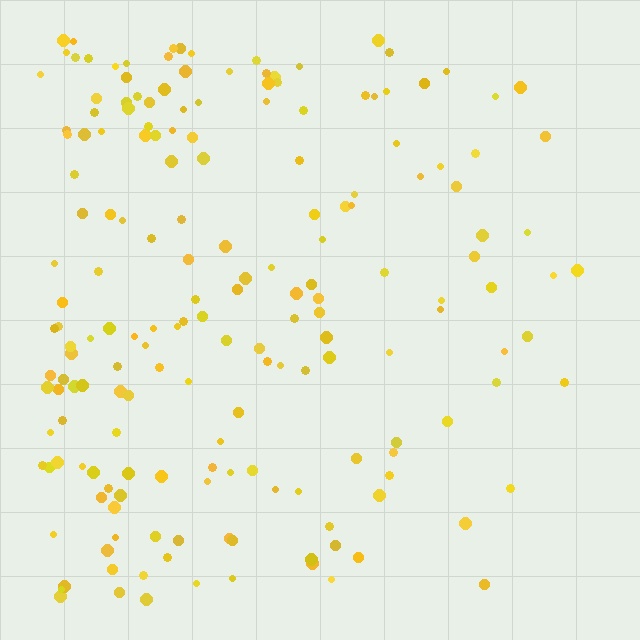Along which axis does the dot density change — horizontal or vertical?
Horizontal.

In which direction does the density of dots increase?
From right to left, with the left side densest.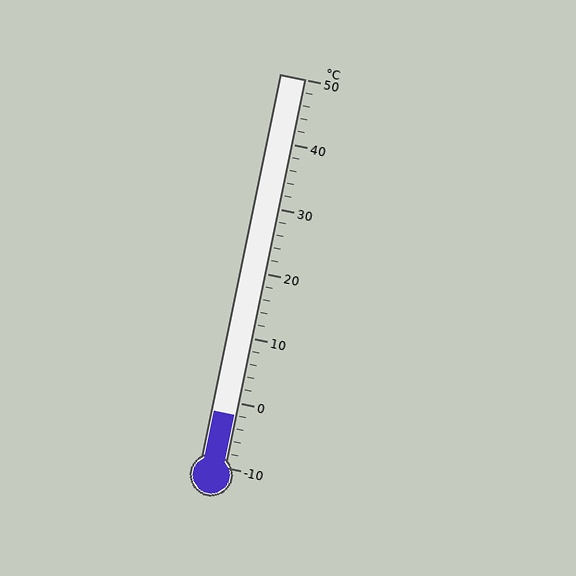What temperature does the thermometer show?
The thermometer shows approximately -2°C.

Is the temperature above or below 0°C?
The temperature is below 0°C.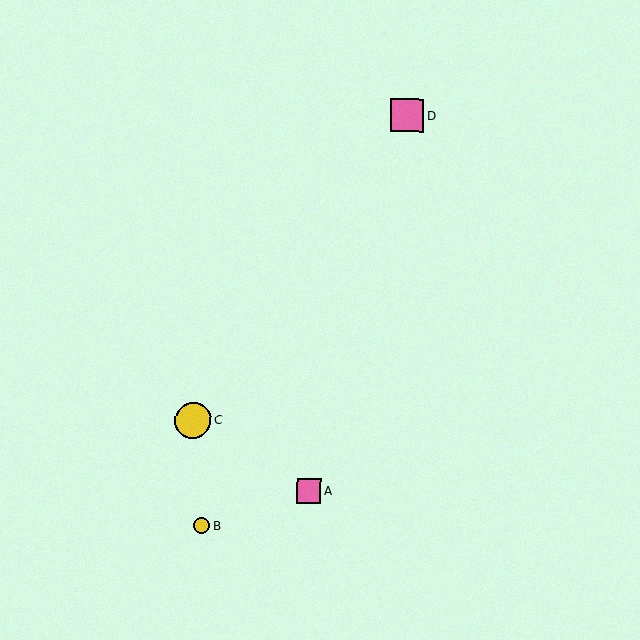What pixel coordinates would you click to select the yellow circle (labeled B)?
Click at (202, 526) to select the yellow circle B.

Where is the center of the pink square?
The center of the pink square is at (407, 115).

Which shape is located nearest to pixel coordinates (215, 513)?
The yellow circle (labeled B) at (202, 526) is nearest to that location.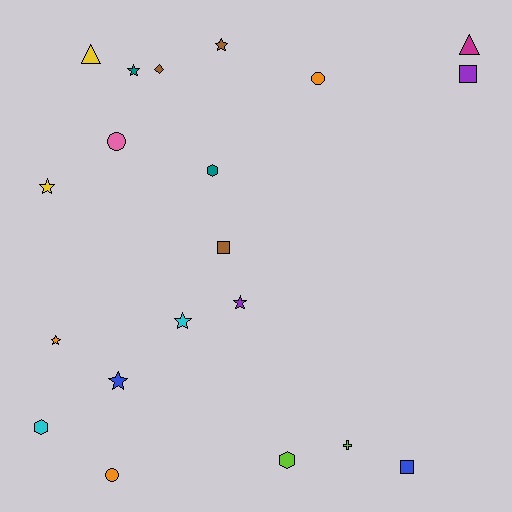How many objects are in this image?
There are 20 objects.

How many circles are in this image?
There are 3 circles.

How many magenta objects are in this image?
There is 1 magenta object.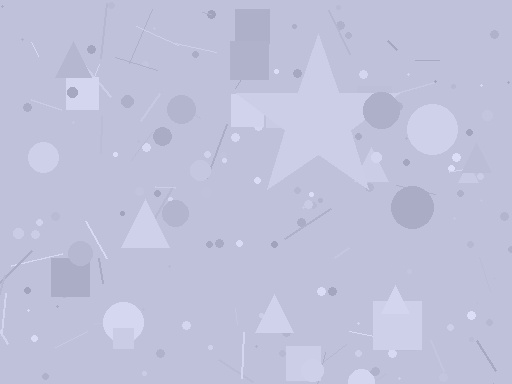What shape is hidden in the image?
A star is hidden in the image.